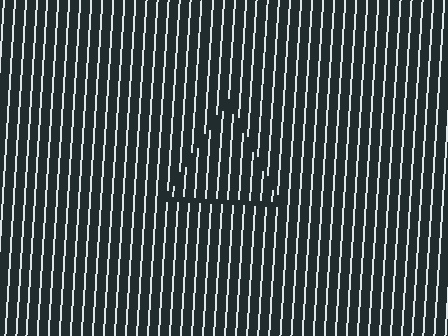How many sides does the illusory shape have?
3 sides — the line-ends trace a triangle.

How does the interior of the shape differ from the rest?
The interior of the shape contains the same grating, shifted by half a period — the contour is defined by the phase discontinuity where line-ends from the inner and outer gratings abut.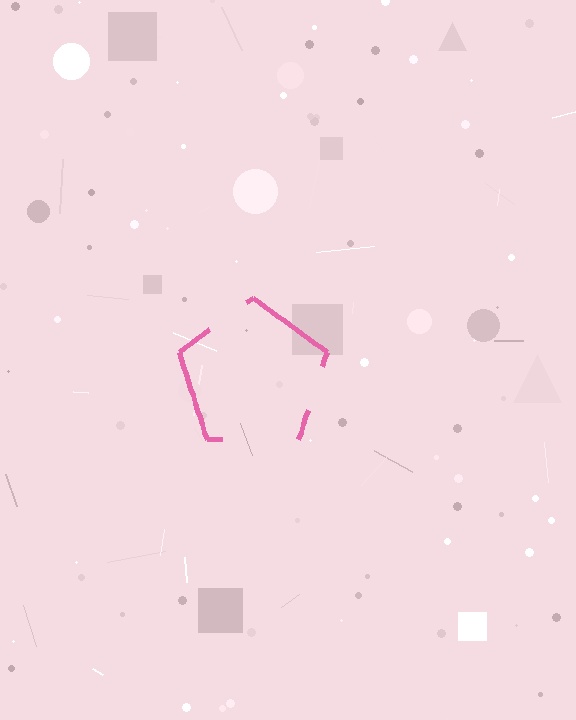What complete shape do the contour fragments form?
The contour fragments form a pentagon.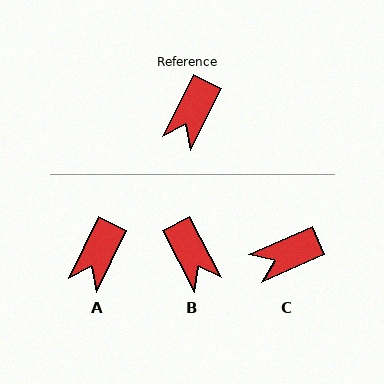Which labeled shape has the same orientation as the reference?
A.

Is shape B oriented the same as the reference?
No, it is off by about 54 degrees.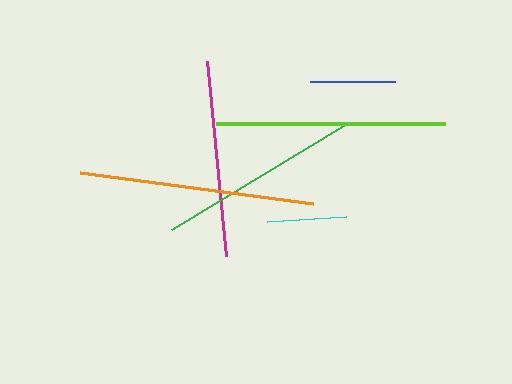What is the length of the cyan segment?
The cyan segment is approximately 79 pixels long.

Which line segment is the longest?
The orange line is the longest at approximately 235 pixels.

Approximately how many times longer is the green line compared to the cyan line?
The green line is approximately 2.6 times the length of the cyan line.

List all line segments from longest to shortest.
From longest to shortest: orange, lime, green, magenta, blue, cyan.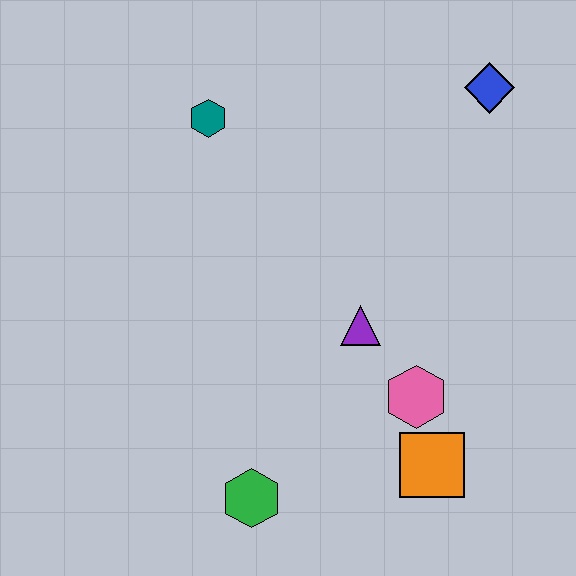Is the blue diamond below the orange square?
No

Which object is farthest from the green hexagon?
The blue diamond is farthest from the green hexagon.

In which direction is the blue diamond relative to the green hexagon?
The blue diamond is above the green hexagon.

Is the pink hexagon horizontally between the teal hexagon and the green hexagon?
No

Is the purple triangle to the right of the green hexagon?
Yes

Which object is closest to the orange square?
The pink hexagon is closest to the orange square.